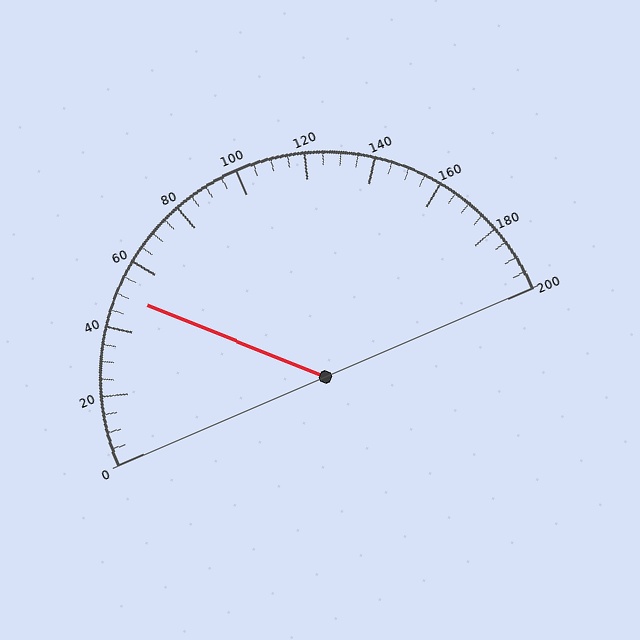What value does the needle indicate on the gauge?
The needle indicates approximately 50.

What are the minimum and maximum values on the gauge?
The gauge ranges from 0 to 200.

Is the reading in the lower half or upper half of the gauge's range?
The reading is in the lower half of the range (0 to 200).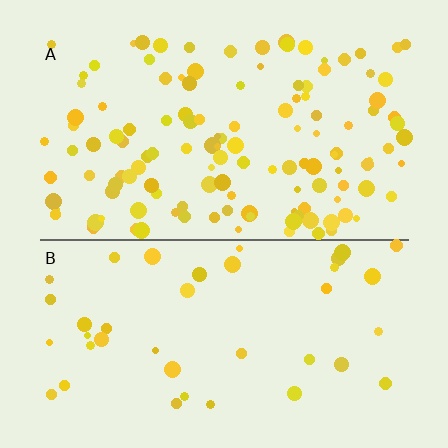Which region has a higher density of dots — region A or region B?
A (the top).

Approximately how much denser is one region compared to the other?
Approximately 3.2× — region A over region B.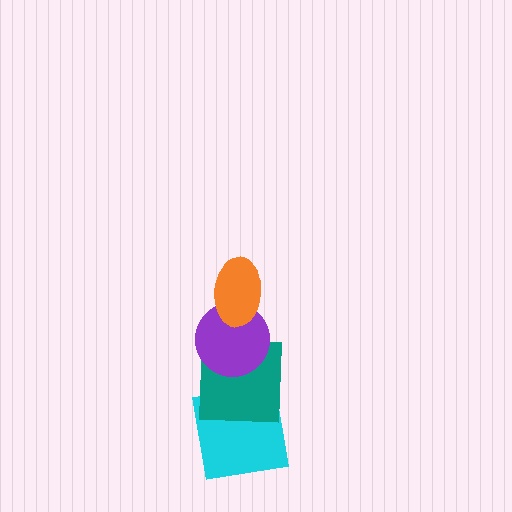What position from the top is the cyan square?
The cyan square is 4th from the top.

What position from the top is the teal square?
The teal square is 3rd from the top.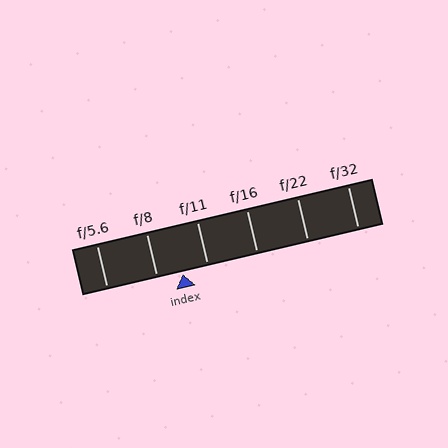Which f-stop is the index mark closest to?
The index mark is closest to f/8.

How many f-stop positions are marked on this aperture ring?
There are 6 f-stop positions marked.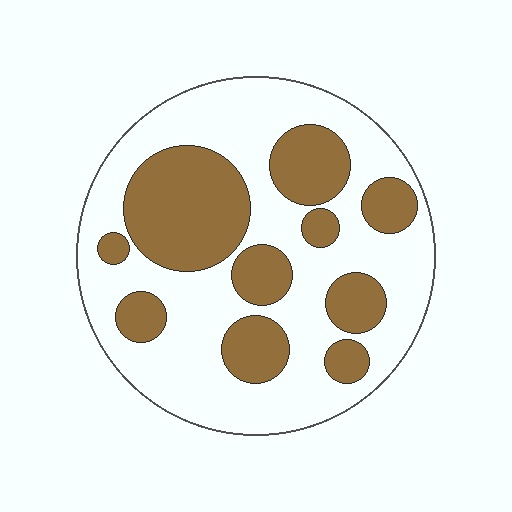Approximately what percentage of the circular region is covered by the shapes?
Approximately 35%.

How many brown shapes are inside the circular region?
10.